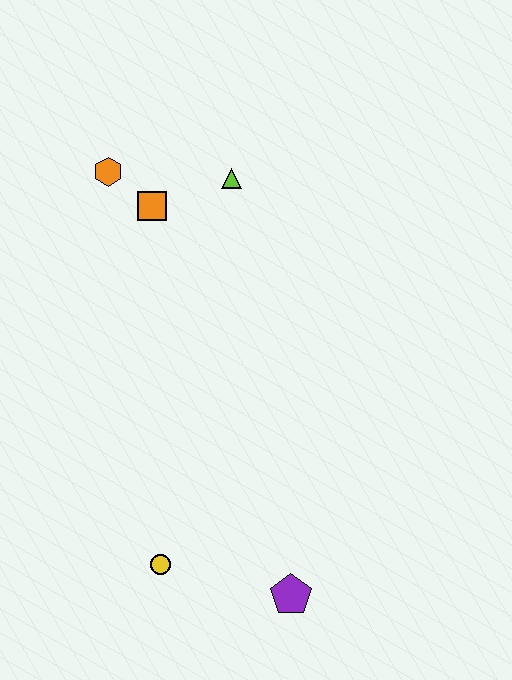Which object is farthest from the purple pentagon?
The orange hexagon is farthest from the purple pentagon.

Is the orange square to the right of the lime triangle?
No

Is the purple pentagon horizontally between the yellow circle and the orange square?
No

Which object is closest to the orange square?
The orange hexagon is closest to the orange square.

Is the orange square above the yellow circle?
Yes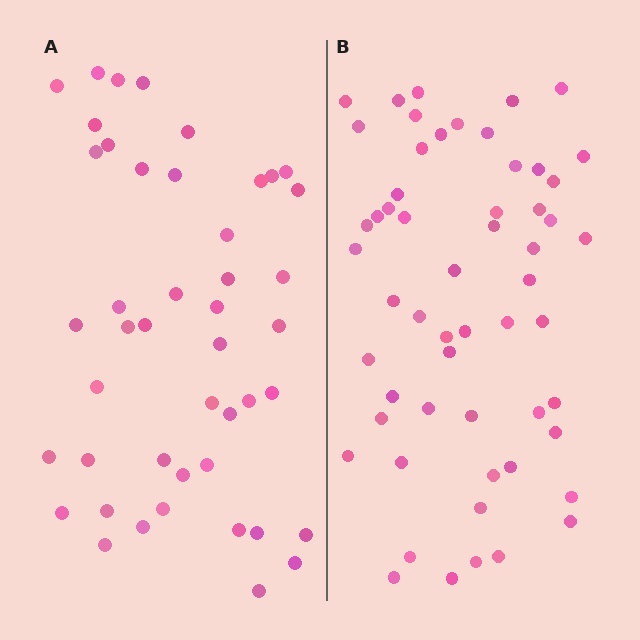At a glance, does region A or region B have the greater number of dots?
Region B (the right region) has more dots.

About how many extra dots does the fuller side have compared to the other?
Region B has roughly 12 or so more dots than region A.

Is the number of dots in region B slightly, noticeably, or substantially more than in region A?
Region B has only slightly more — the two regions are fairly close. The ratio is roughly 1.2 to 1.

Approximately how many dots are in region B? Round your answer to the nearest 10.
About 60 dots. (The exact count is 56, which rounds to 60.)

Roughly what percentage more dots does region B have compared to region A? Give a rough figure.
About 25% more.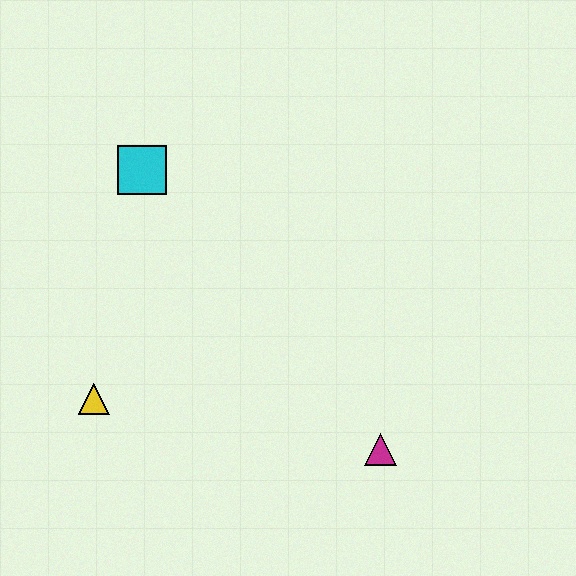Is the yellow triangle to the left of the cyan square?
Yes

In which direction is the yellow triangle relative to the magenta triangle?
The yellow triangle is to the left of the magenta triangle.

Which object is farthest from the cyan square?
The magenta triangle is farthest from the cyan square.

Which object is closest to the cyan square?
The yellow triangle is closest to the cyan square.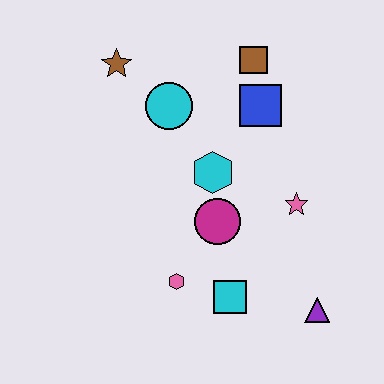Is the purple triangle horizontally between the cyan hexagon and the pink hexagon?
No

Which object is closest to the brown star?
The cyan circle is closest to the brown star.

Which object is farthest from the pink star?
The brown star is farthest from the pink star.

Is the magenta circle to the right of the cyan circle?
Yes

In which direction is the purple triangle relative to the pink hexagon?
The purple triangle is to the right of the pink hexagon.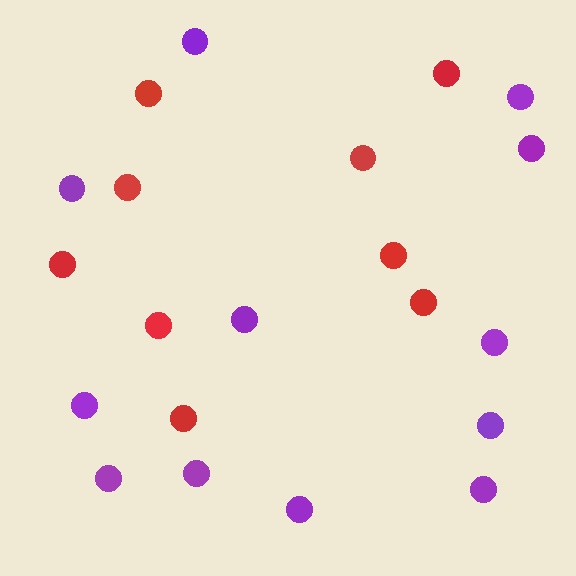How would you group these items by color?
There are 2 groups: one group of purple circles (12) and one group of red circles (9).